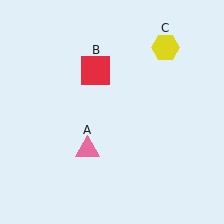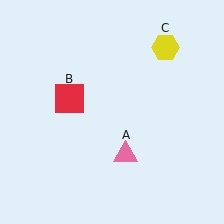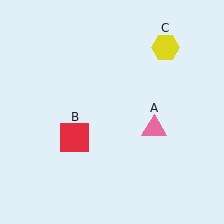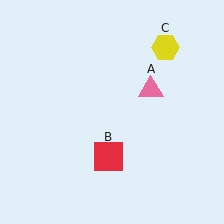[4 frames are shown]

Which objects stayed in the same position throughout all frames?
Yellow hexagon (object C) remained stationary.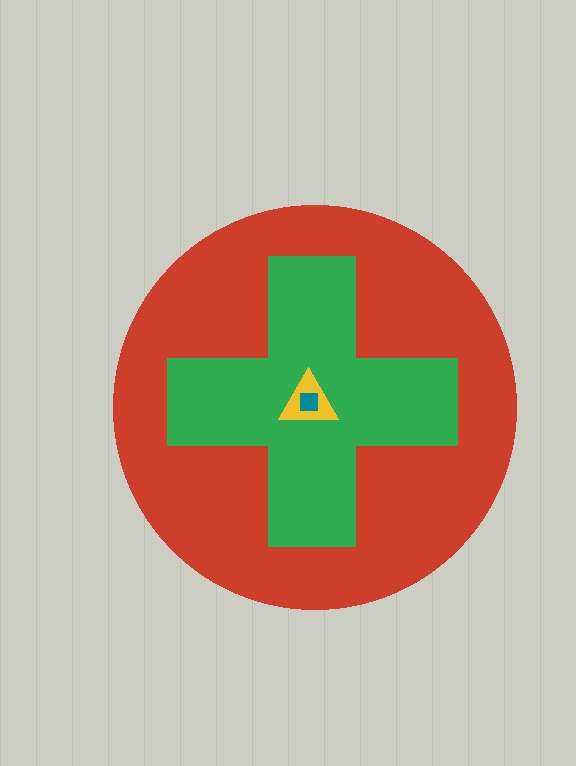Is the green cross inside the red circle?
Yes.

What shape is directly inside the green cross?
The yellow triangle.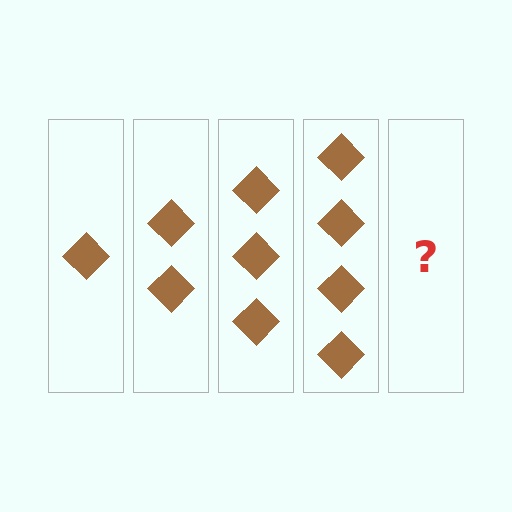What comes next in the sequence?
The next element should be 5 diamonds.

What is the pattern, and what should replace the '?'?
The pattern is that each step adds one more diamond. The '?' should be 5 diamonds.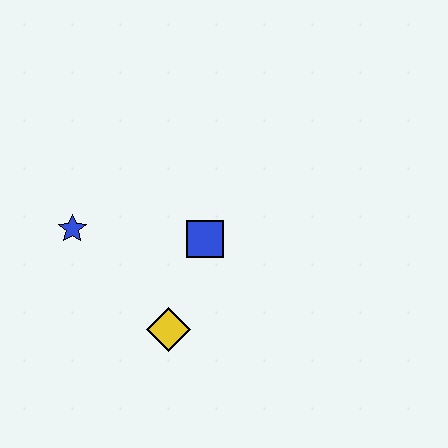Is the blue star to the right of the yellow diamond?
No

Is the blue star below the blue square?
No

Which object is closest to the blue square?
The yellow diamond is closest to the blue square.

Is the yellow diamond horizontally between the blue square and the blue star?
Yes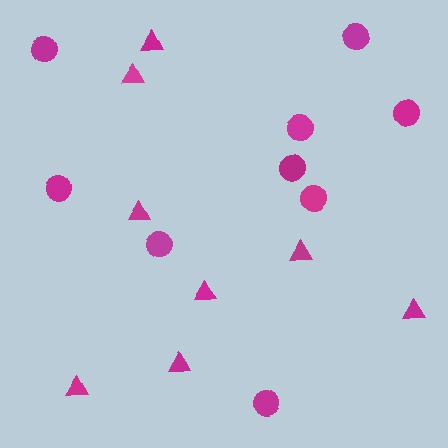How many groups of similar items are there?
There are 2 groups: one group of circles (9) and one group of triangles (8).